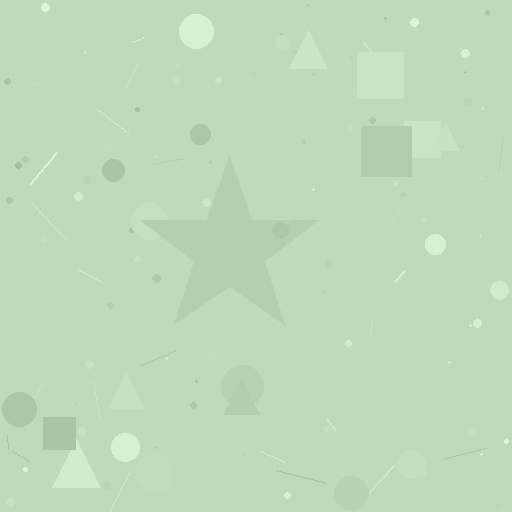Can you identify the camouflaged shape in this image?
The camouflaged shape is a star.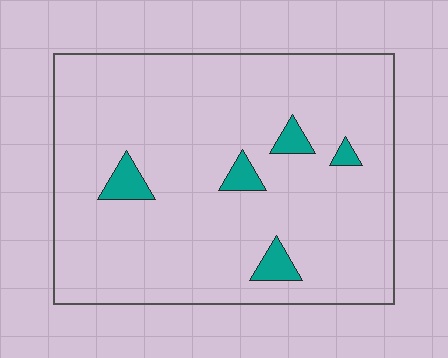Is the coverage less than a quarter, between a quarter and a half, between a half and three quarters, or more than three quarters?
Less than a quarter.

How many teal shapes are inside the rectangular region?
5.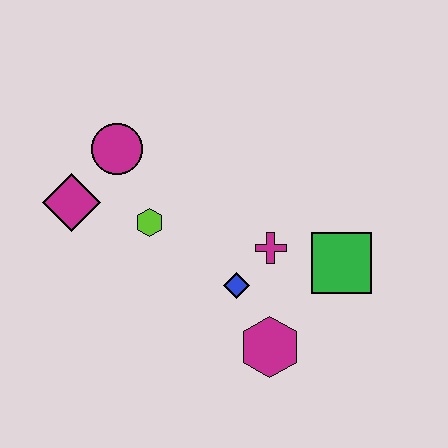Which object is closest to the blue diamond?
The magenta cross is closest to the blue diamond.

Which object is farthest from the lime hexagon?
The green square is farthest from the lime hexagon.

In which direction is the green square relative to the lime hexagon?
The green square is to the right of the lime hexagon.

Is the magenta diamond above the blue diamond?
Yes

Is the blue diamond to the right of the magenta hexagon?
No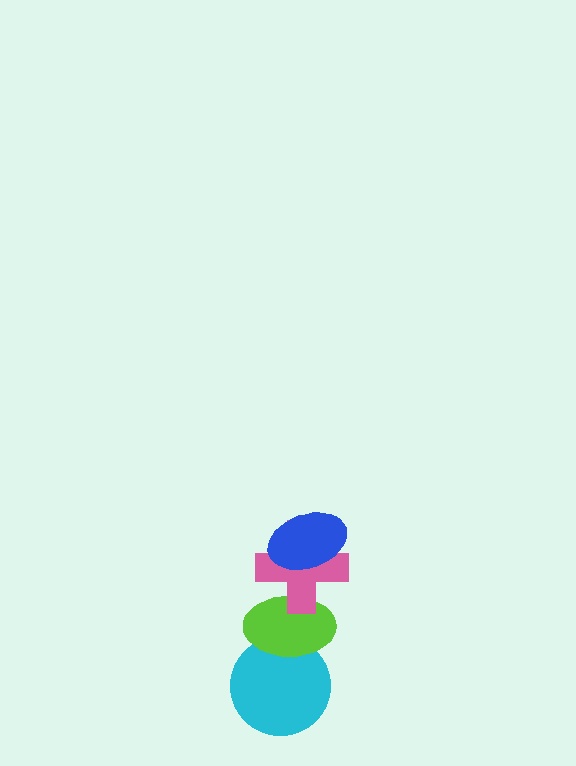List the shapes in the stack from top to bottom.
From top to bottom: the blue ellipse, the pink cross, the lime ellipse, the cyan circle.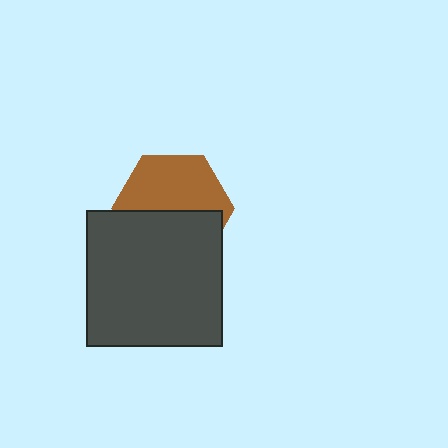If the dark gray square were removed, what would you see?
You would see the complete brown hexagon.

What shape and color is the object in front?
The object in front is a dark gray square.